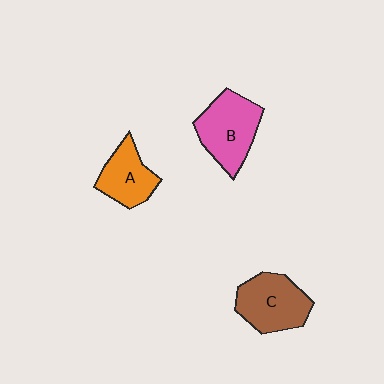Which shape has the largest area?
Shape B (pink).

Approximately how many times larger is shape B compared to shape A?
Approximately 1.4 times.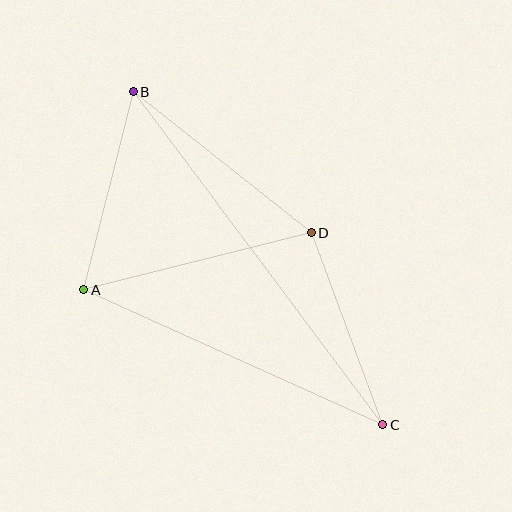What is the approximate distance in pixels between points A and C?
The distance between A and C is approximately 328 pixels.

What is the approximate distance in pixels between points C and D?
The distance between C and D is approximately 205 pixels.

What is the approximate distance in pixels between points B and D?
The distance between B and D is approximately 227 pixels.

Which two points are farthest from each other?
Points B and C are farthest from each other.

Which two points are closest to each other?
Points A and B are closest to each other.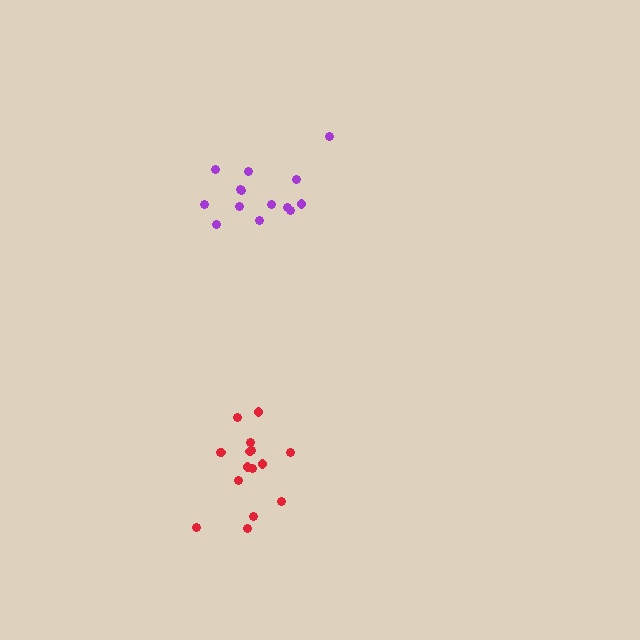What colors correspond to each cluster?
The clusters are colored: red, purple.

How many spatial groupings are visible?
There are 2 spatial groupings.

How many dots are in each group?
Group 1: 16 dots, Group 2: 14 dots (30 total).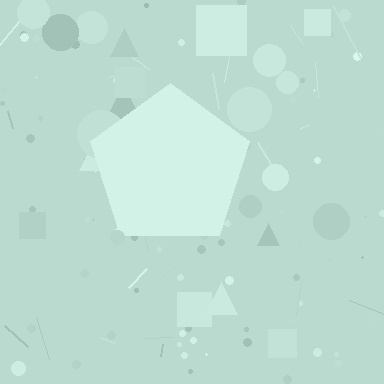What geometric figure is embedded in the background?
A pentagon is embedded in the background.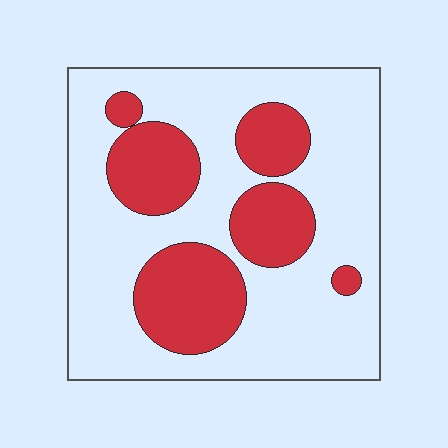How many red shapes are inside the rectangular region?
6.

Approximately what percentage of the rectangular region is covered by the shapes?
Approximately 30%.